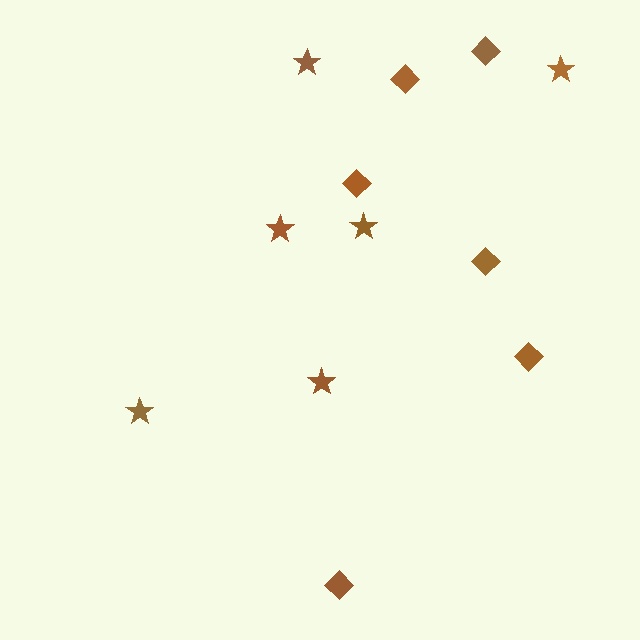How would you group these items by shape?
There are 2 groups: one group of stars (6) and one group of diamonds (6).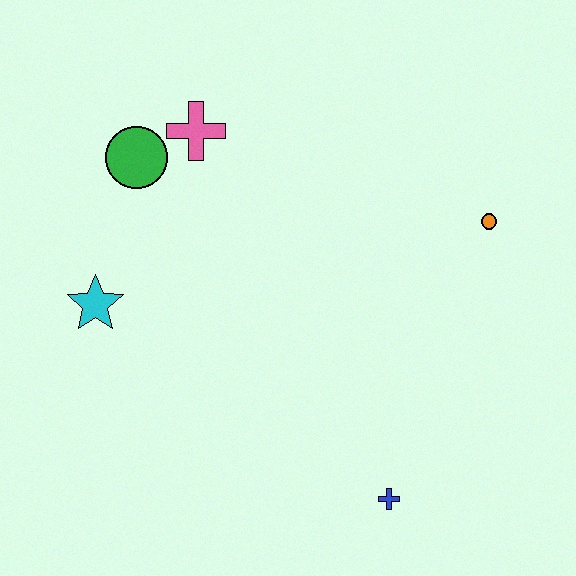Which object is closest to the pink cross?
The green circle is closest to the pink cross.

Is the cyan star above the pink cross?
No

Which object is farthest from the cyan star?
The orange circle is farthest from the cyan star.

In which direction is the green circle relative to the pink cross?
The green circle is to the left of the pink cross.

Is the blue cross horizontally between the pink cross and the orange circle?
Yes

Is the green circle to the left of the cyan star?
No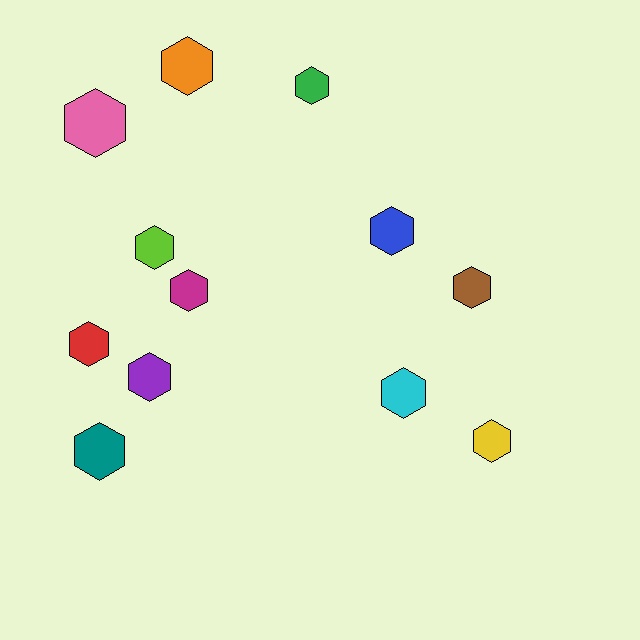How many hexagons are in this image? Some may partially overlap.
There are 12 hexagons.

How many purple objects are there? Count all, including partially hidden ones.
There is 1 purple object.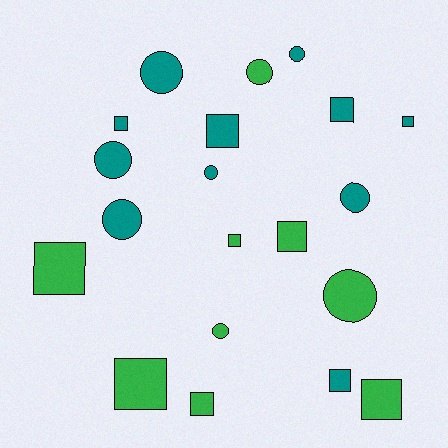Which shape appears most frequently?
Square, with 11 objects.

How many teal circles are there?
There are 6 teal circles.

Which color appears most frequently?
Teal, with 11 objects.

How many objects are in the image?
There are 20 objects.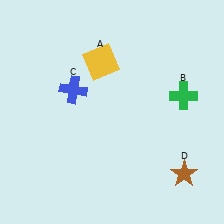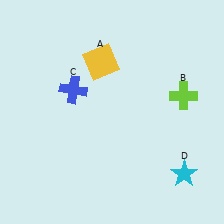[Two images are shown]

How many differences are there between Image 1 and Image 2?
There are 2 differences between the two images.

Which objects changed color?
B changed from green to lime. D changed from brown to cyan.